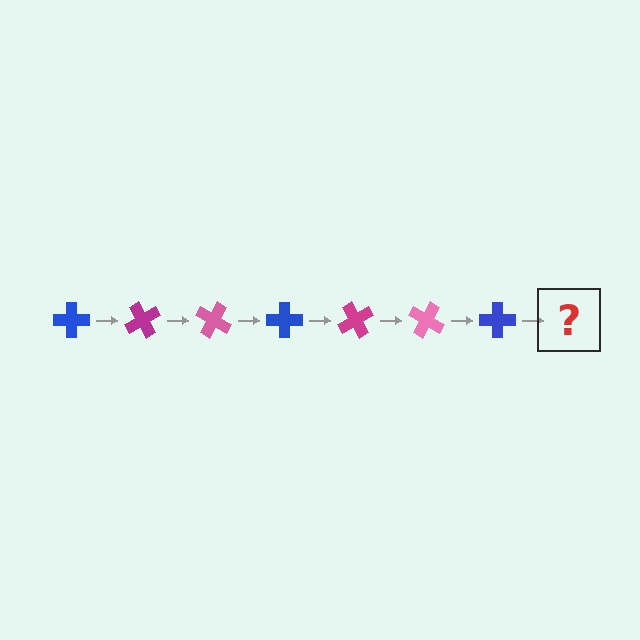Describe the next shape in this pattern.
It should be a magenta cross, rotated 420 degrees from the start.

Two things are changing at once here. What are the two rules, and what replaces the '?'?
The two rules are that it rotates 60 degrees each step and the color cycles through blue, magenta, and pink. The '?' should be a magenta cross, rotated 420 degrees from the start.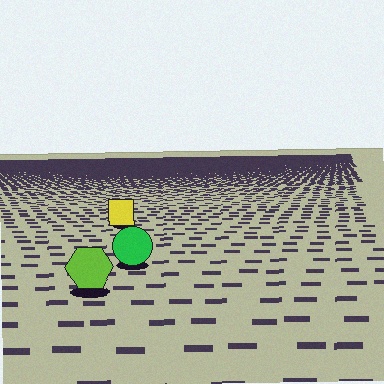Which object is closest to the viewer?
The lime hexagon is closest. The texture marks near it are larger and more spread out.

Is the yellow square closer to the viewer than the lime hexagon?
No. The lime hexagon is closer — you can tell from the texture gradient: the ground texture is coarser near it.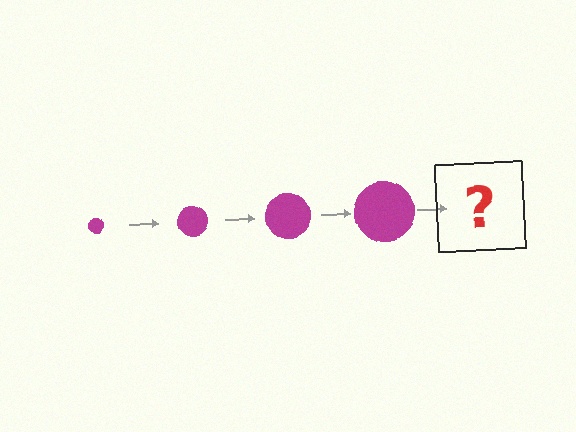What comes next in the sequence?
The next element should be a magenta circle, larger than the previous one.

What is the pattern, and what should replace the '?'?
The pattern is that the circle gets progressively larger each step. The '?' should be a magenta circle, larger than the previous one.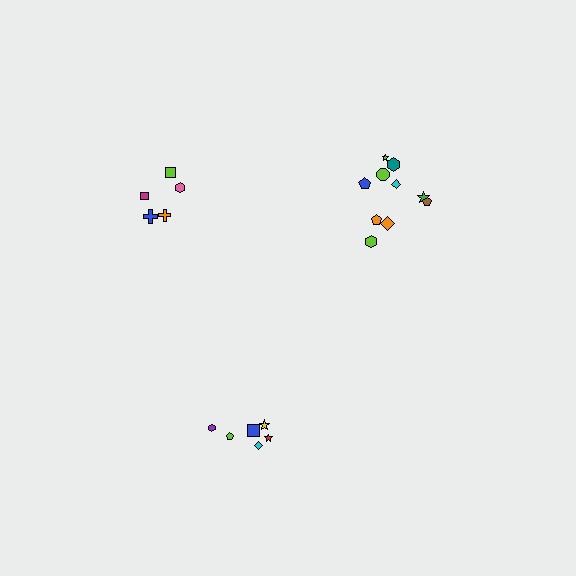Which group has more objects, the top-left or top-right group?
The top-right group.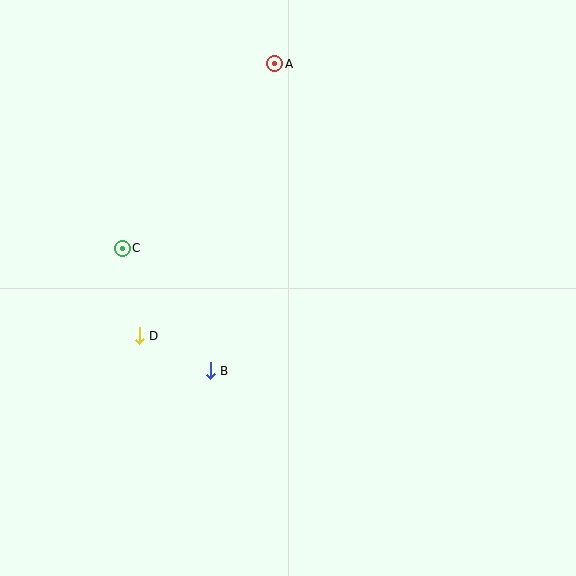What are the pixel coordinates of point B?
Point B is at (210, 371).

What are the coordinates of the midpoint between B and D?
The midpoint between B and D is at (175, 353).